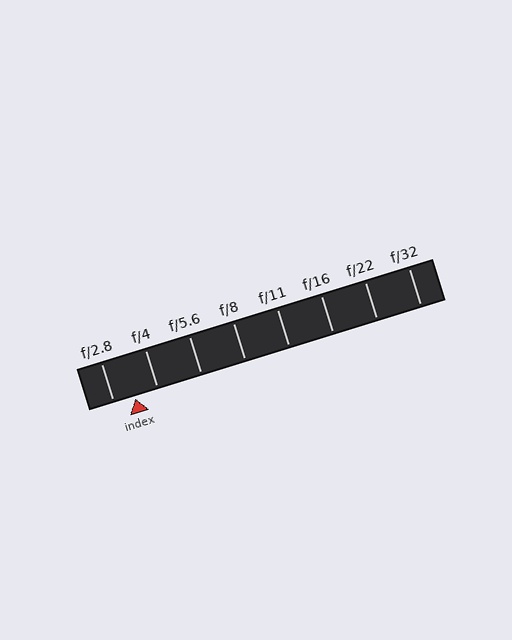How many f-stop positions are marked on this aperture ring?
There are 8 f-stop positions marked.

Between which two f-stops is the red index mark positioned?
The index mark is between f/2.8 and f/4.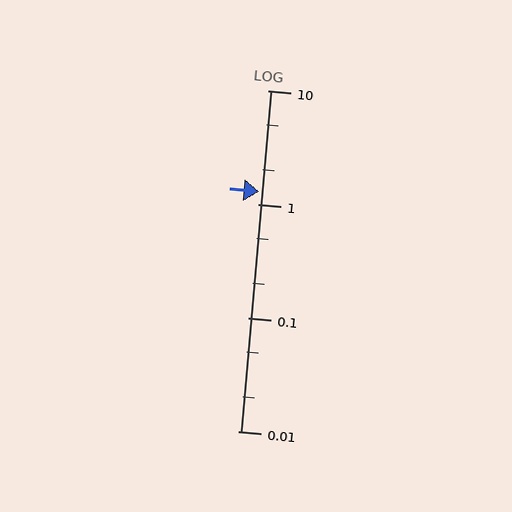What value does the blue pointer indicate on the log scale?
The pointer indicates approximately 1.3.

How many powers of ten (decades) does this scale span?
The scale spans 3 decades, from 0.01 to 10.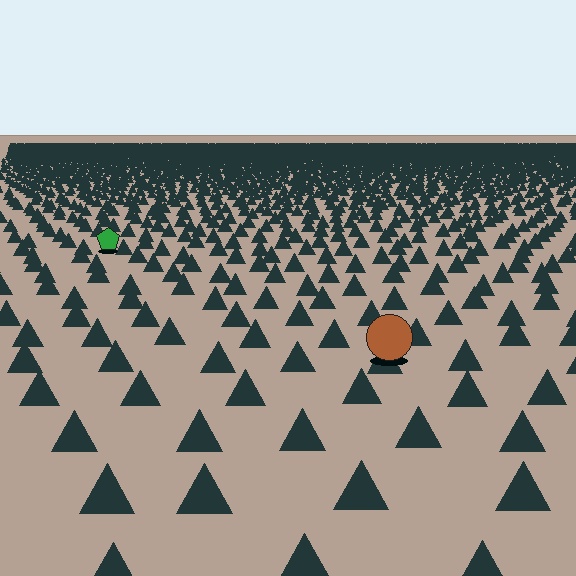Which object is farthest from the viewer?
The green pentagon is farthest from the viewer. It appears smaller and the ground texture around it is denser.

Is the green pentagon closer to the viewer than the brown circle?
No. The brown circle is closer — you can tell from the texture gradient: the ground texture is coarser near it.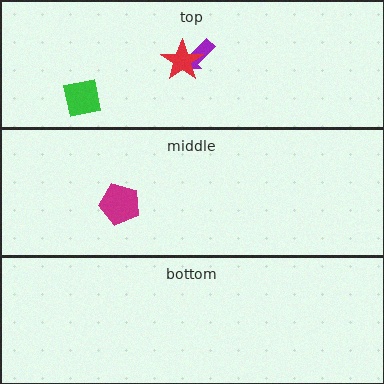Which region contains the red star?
The top region.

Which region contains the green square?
The top region.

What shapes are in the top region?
The green square, the purple arrow, the red star.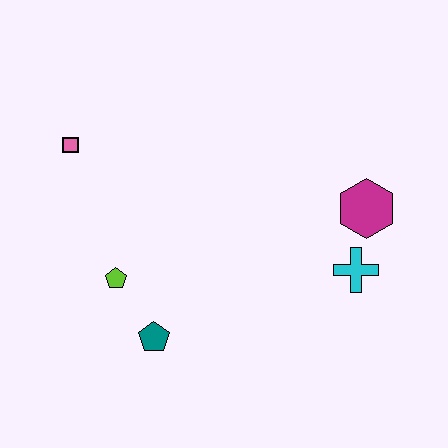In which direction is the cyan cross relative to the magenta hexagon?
The cyan cross is below the magenta hexagon.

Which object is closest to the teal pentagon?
The lime pentagon is closest to the teal pentagon.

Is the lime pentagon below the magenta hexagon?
Yes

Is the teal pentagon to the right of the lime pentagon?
Yes